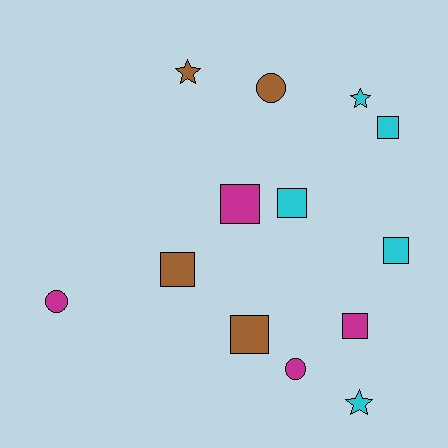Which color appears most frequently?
Cyan, with 5 objects.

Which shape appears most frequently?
Square, with 7 objects.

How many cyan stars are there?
There are 2 cyan stars.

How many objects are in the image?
There are 13 objects.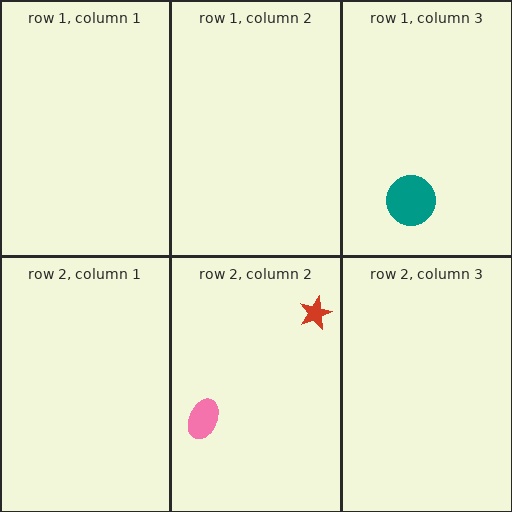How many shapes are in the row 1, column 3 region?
1.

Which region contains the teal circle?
The row 1, column 3 region.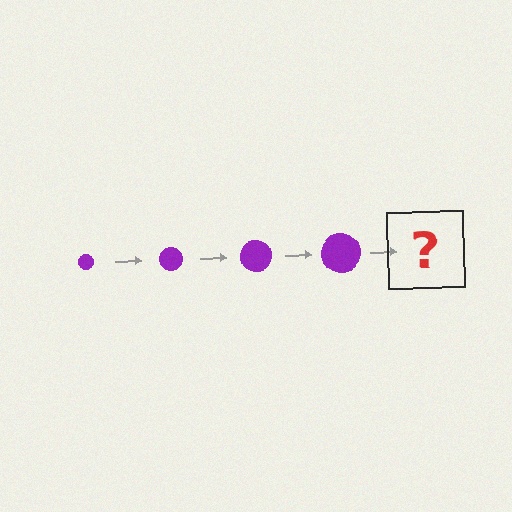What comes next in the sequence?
The next element should be a purple circle, larger than the previous one.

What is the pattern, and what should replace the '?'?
The pattern is that the circle gets progressively larger each step. The '?' should be a purple circle, larger than the previous one.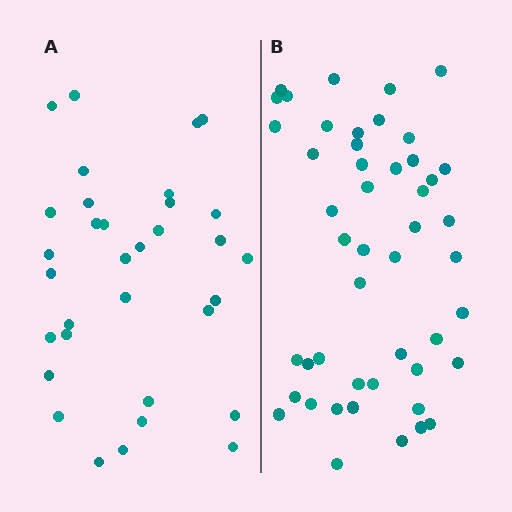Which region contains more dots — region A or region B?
Region B (the right region) has more dots.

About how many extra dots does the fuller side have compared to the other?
Region B has approximately 15 more dots than region A.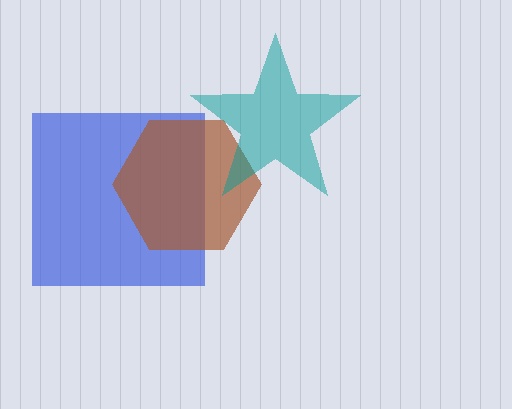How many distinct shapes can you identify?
There are 3 distinct shapes: a blue square, a brown hexagon, a teal star.